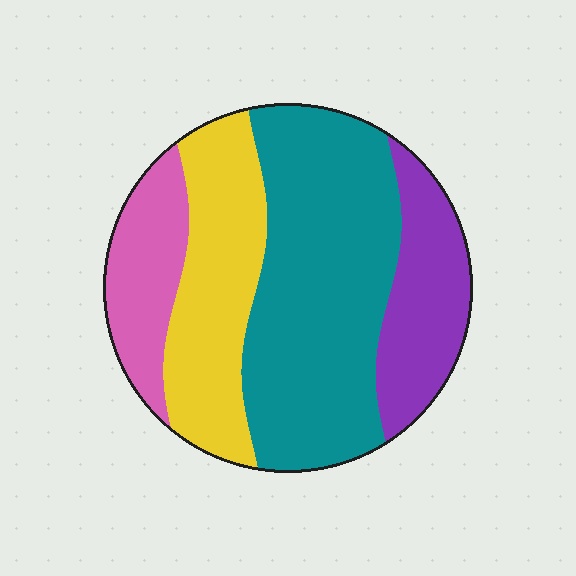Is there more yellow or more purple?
Yellow.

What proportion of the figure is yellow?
Yellow takes up about one quarter (1/4) of the figure.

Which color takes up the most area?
Teal, at roughly 45%.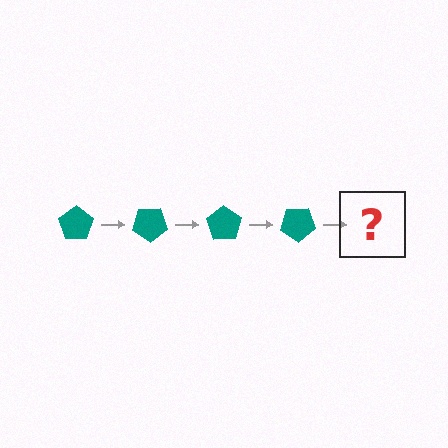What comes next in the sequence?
The next element should be a teal pentagon rotated 140 degrees.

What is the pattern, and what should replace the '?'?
The pattern is that the pentagon rotates 35 degrees each step. The '?' should be a teal pentagon rotated 140 degrees.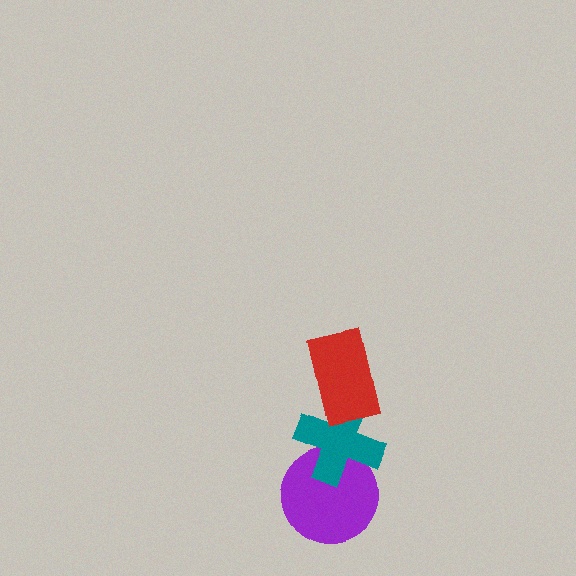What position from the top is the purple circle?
The purple circle is 3rd from the top.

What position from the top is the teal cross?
The teal cross is 2nd from the top.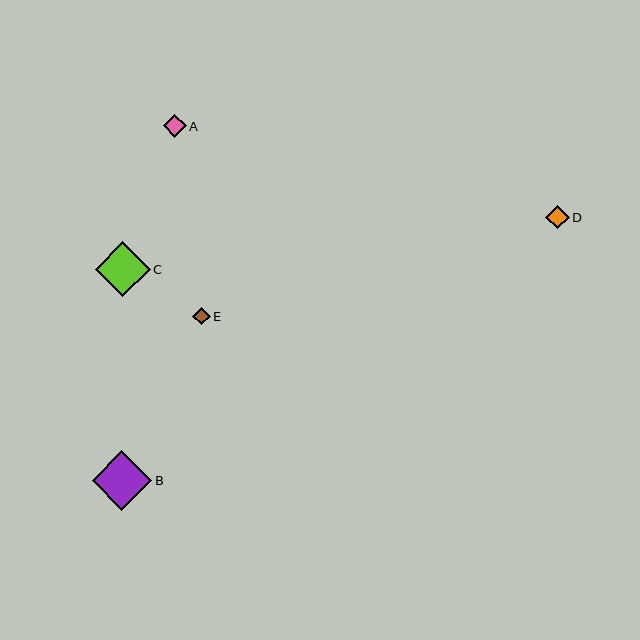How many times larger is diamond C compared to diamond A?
Diamond C is approximately 2.4 times the size of diamond A.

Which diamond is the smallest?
Diamond E is the smallest with a size of approximately 17 pixels.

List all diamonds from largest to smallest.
From largest to smallest: B, C, D, A, E.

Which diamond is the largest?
Diamond B is the largest with a size of approximately 60 pixels.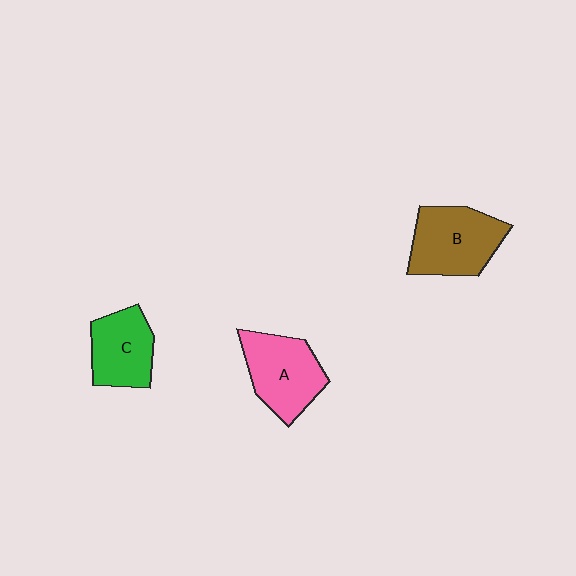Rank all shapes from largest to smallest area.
From largest to smallest: B (brown), A (pink), C (green).